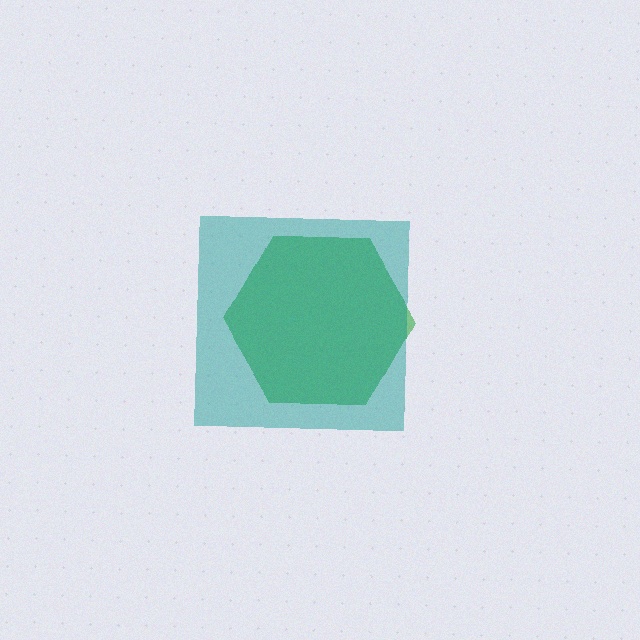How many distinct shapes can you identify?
There are 2 distinct shapes: a green hexagon, a teal square.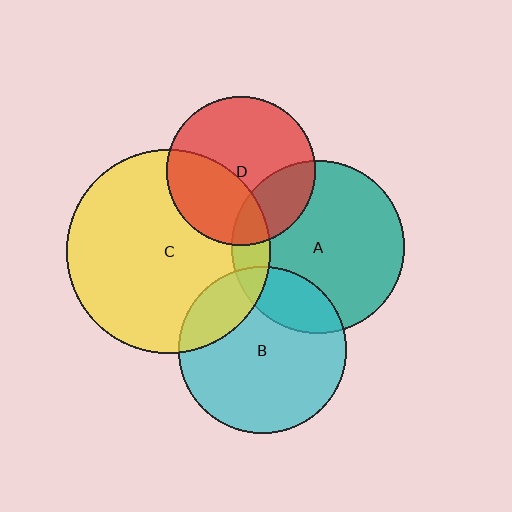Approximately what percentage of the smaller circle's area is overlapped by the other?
Approximately 35%.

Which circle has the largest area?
Circle C (yellow).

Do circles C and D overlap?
Yes.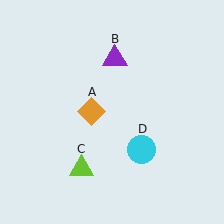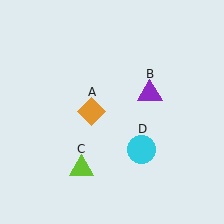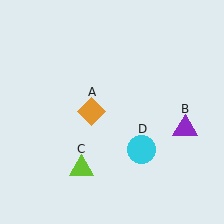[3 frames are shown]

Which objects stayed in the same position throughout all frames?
Orange diamond (object A) and lime triangle (object C) and cyan circle (object D) remained stationary.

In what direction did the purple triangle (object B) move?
The purple triangle (object B) moved down and to the right.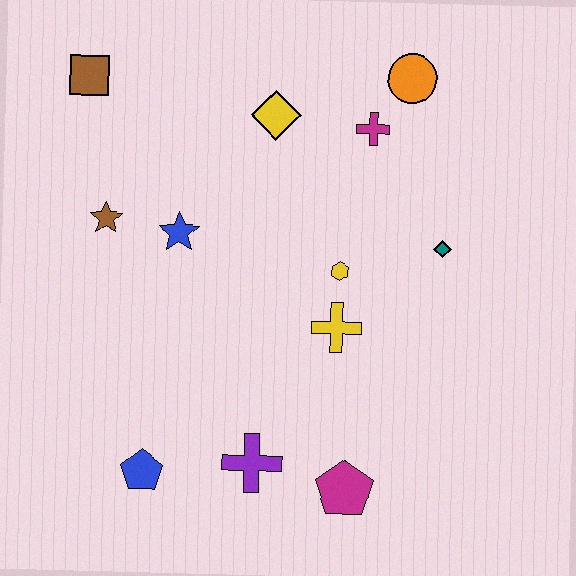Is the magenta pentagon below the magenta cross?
Yes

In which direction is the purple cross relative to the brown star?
The purple cross is below the brown star.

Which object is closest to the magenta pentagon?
The purple cross is closest to the magenta pentagon.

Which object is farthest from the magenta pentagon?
The brown square is farthest from the magenta pentagon.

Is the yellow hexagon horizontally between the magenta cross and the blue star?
Yes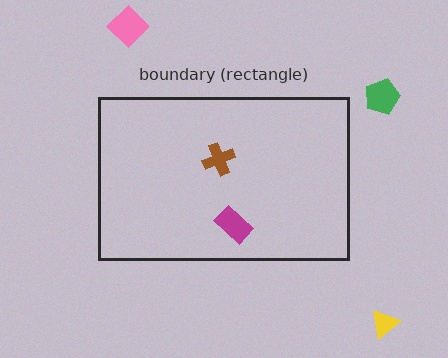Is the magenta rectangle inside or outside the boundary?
Inside.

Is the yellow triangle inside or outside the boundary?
Outside.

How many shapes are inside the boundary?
2 inside, 3 outside.